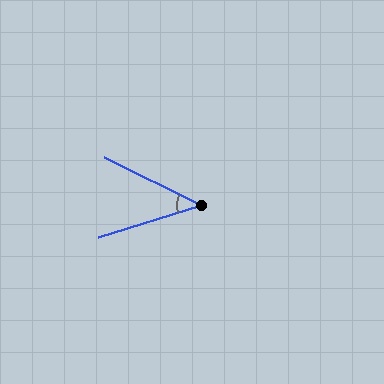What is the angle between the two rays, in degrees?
Approximately 44 degrees.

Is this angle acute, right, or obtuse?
It is acute.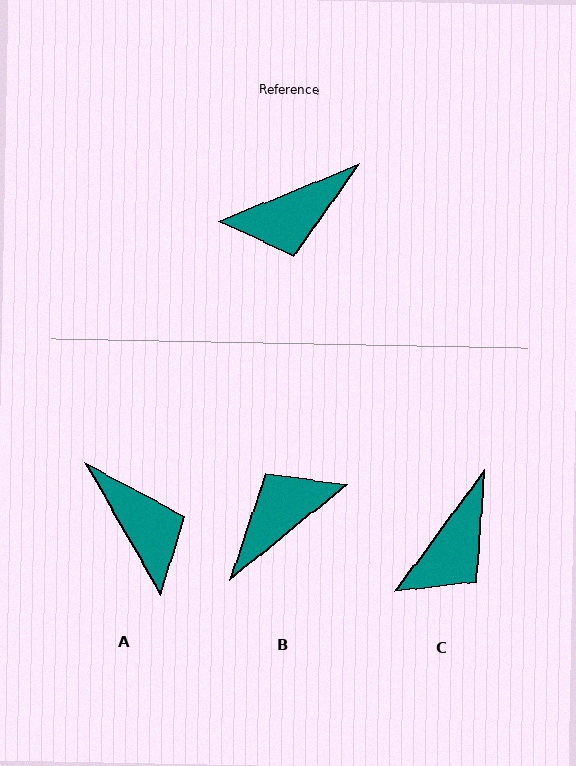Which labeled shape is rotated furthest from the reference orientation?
B, about 163 degrees away.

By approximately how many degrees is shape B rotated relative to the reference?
Approximately 163 degrees clockwise.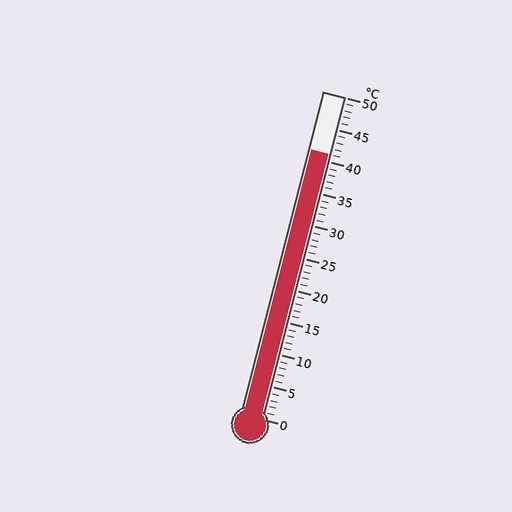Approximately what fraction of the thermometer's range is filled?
The thermometer is filled to approximately 80% of its range.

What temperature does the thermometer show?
The thermometer shows approximately 41°C.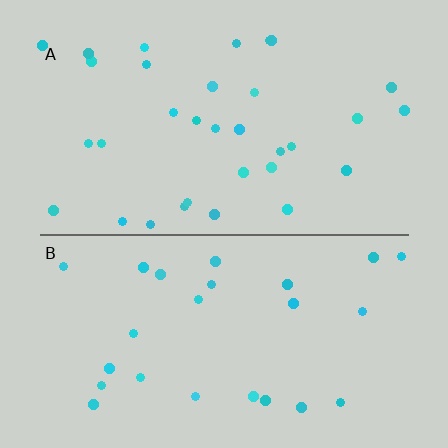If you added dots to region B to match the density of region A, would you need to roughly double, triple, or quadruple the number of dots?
Approximately double.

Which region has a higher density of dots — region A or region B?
A (the top).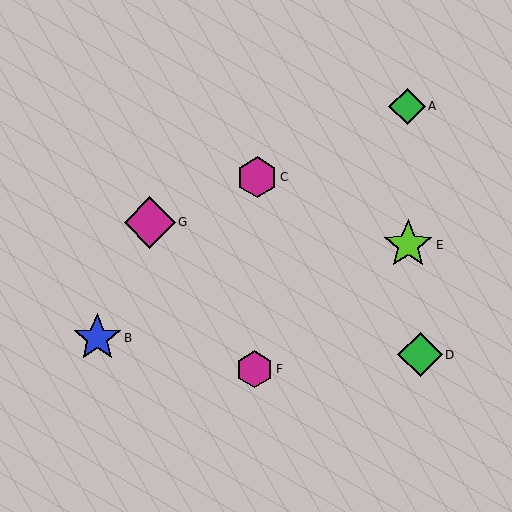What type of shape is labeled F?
Shape F is a magenta hexagon.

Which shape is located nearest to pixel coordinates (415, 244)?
The lime star (labeled E) at (408, 245) is nearest to that location.